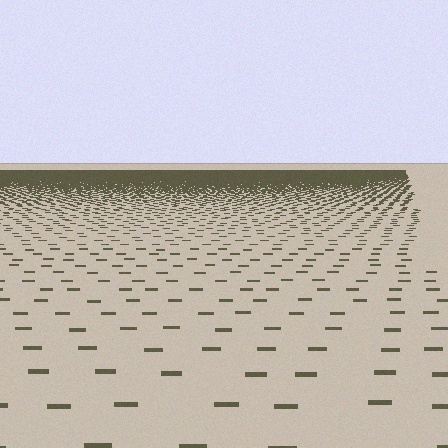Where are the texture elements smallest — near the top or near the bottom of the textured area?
Near the top.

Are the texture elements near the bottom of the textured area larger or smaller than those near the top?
Larger. Near the bottom, elements are closer to the viewer and appear at a bigger on-screen size.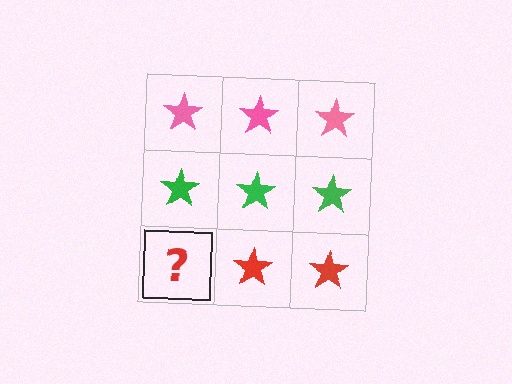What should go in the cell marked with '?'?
The missing cell should contain a red star.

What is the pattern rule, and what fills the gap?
The rule is that each row has a consistent color. The gap should be filled with a red star.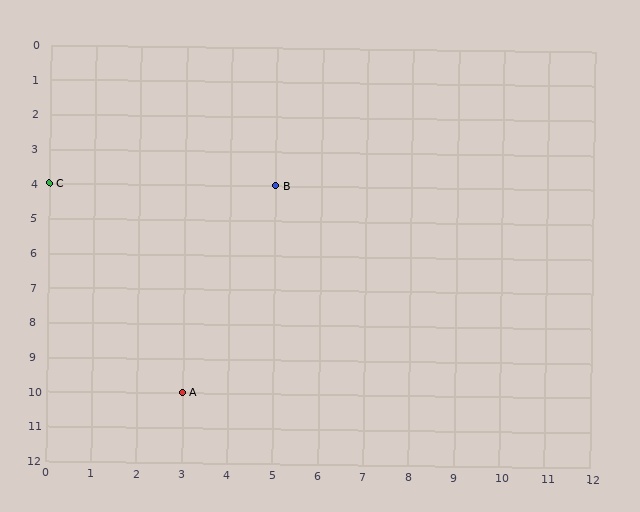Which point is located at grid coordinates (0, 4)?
Point C is at (0, 4).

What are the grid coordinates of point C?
Point C is at grid coordinates (0, 4).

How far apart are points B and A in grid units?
Points B and A are 2 columns and 6 rows apart (about 6.3 grid units diagonally).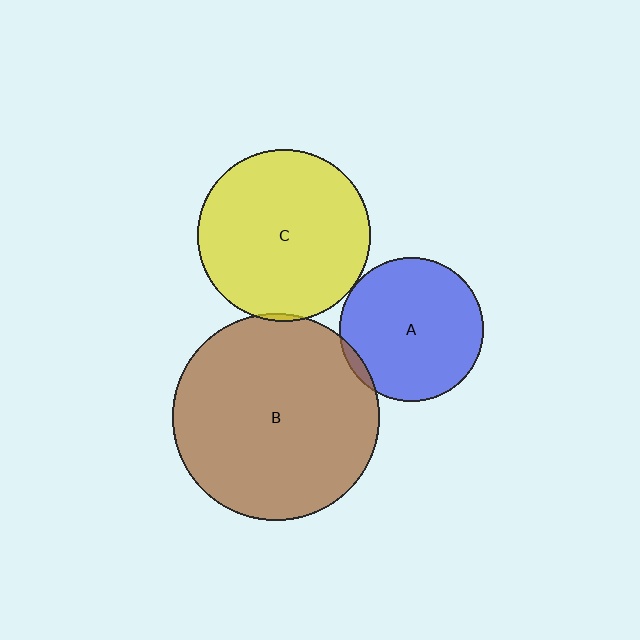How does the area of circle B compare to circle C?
Approximately 1.4 times.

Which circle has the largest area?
Circle B (brown).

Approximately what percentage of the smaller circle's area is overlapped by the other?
Approximately 5%.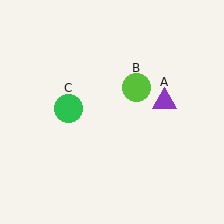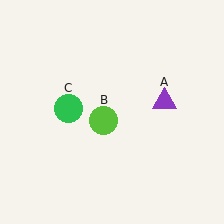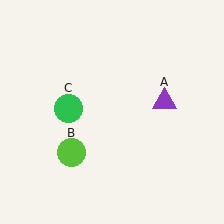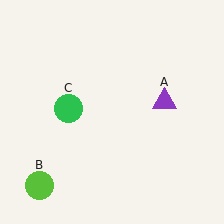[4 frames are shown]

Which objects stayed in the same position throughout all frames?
Purple triangle (object A) and green circle (object C) remained stationary.